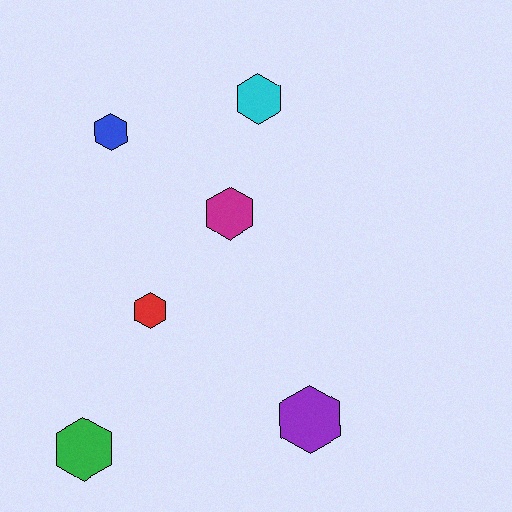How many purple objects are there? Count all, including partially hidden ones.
There is 1 purple object.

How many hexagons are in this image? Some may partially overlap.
There are 6 hexagons.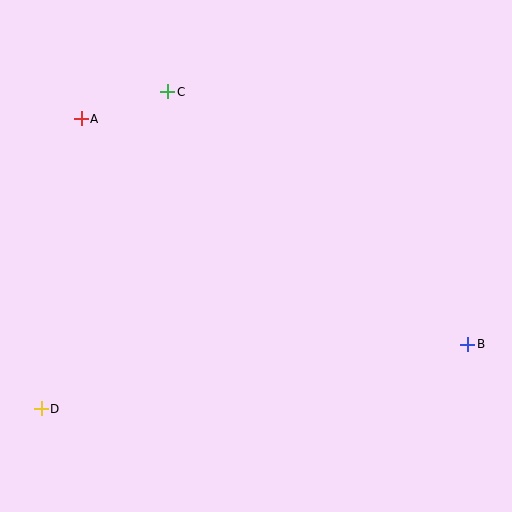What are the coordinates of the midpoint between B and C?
The midpoint between B and C is at (318, 218).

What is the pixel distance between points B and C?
The distance between B and C is 392 pixels.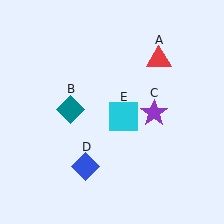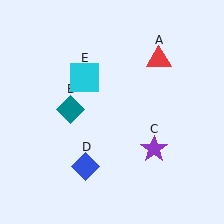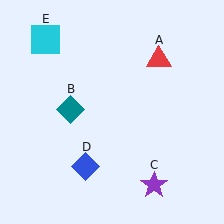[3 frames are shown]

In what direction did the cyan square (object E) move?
The cyan square (object E) moved up and to the left.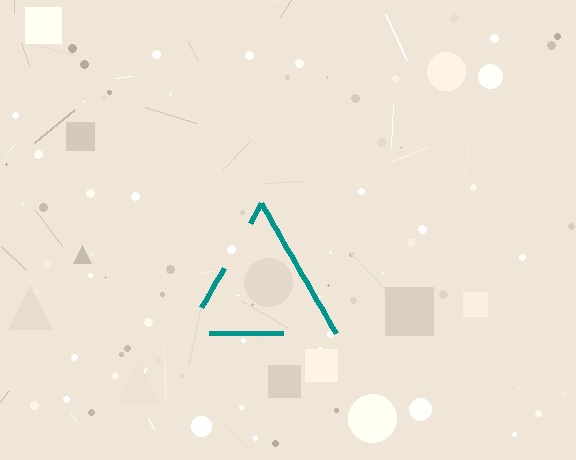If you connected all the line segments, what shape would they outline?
They would outline a triangle.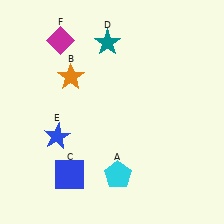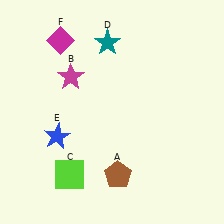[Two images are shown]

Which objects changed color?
A changed from cyan to brown. B changed from orange to magenta. C changed from blue to lime.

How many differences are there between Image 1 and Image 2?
There are 3 differences between the two images.